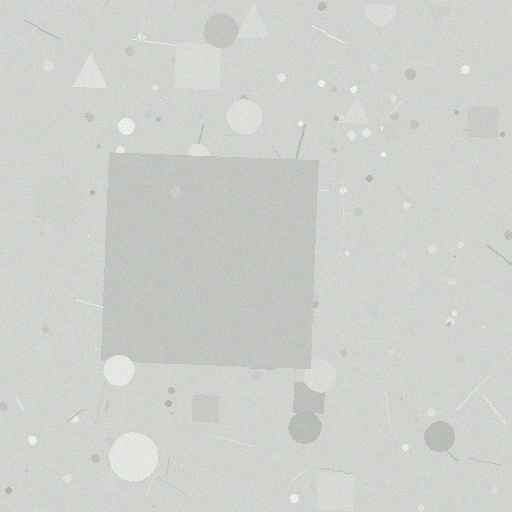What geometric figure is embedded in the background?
A square is embedded in the background.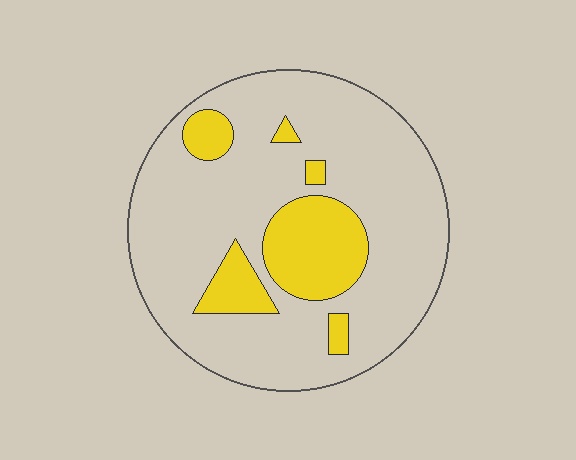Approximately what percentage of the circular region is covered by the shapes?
Approximately 20%.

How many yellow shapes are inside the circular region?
6.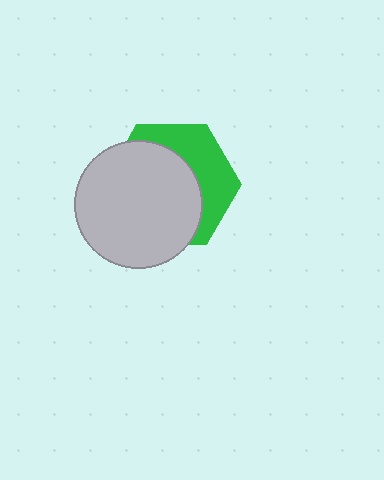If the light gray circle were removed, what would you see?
You would see the complete green hexagon.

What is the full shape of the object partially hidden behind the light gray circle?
The partially hidden object is a green hexagon.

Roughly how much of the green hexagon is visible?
A small part of it is visible (roughly 38%).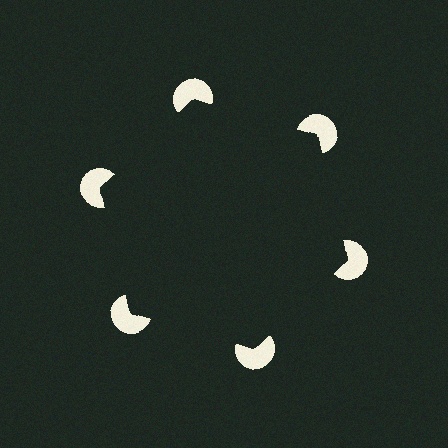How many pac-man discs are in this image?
There are 6 — one at each vertex of the illusory hexagon.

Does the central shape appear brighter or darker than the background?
It typically appears slightly darker than the background, even though no actual brightness change is drawn.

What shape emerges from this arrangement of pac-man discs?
An illusory hexagon — its edges are inferred from the aligned wedge cuts in the pac-man discs, not physically drawn.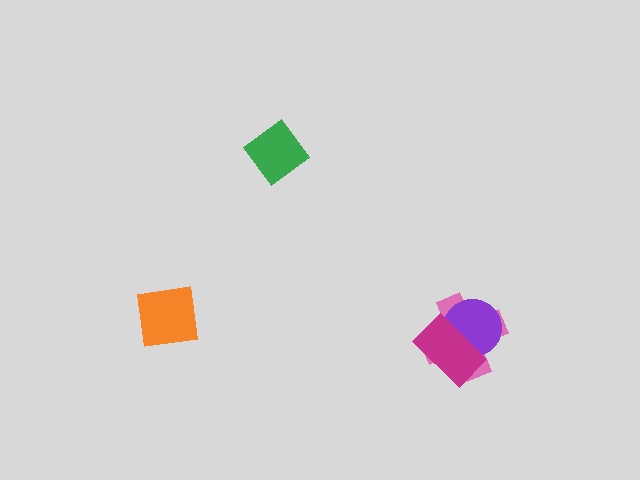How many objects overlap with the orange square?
0 objects overlap with the orange square.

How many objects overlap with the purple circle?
2 objects overlap with the purple circle.